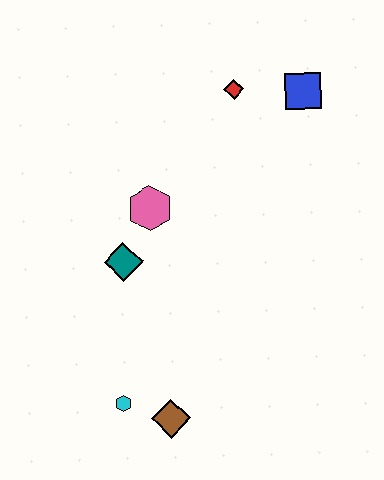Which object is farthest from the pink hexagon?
The brown diamond is farthest from the pink hexagon.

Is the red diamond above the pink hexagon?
Yes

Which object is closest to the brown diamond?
The cyan hexagon is closest to the brown diamond.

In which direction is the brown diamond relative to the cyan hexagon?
The brown diamond is to the right of the cyan hexagon.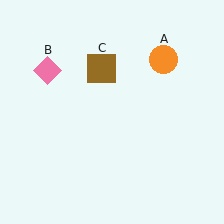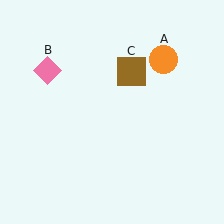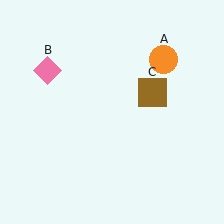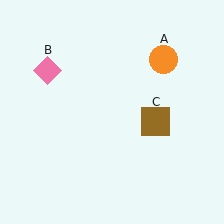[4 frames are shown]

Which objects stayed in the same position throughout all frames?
Orange circle (object A) and pink diamond (object B) remained stationary.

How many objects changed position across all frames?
1 object changed position: brown square (object C).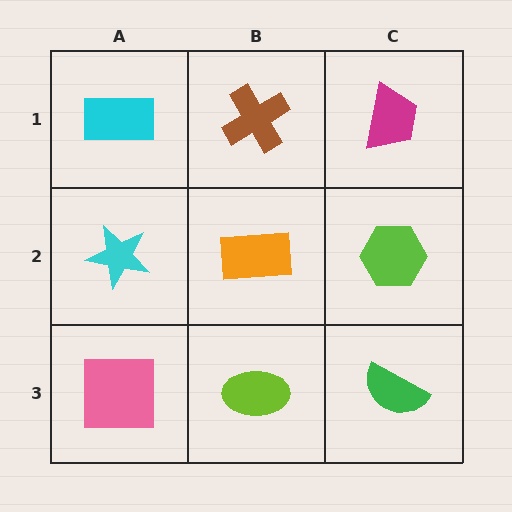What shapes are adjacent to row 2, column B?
A brown cross (row 1, column B), a lime ellipse (row 3, column B), a cyan star (row 2, column A), a lime hexagon (row 2, column C).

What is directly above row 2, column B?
A brown cross.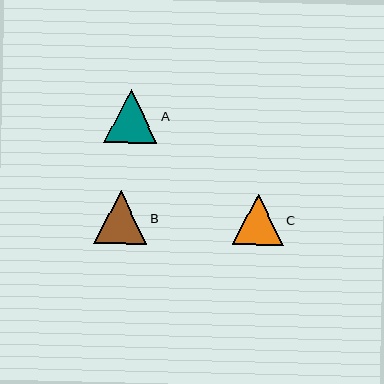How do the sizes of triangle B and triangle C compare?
Triangle B and triangle C are approximately the same size.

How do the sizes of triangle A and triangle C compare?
Triangle A and triangle C are approximately the same size.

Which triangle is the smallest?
Triangle C is the smallest with a size of approximately 51 pixels.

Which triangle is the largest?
Triangle B is the largest with a size of approximately 54 pixels.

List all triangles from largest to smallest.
From largest to smallest: B, A, C.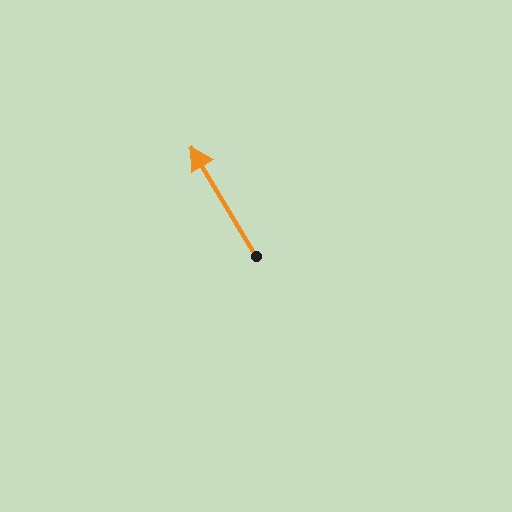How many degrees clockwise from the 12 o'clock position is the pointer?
Approximately 329 degrees.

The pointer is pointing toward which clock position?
Roughly 11 o'clock.